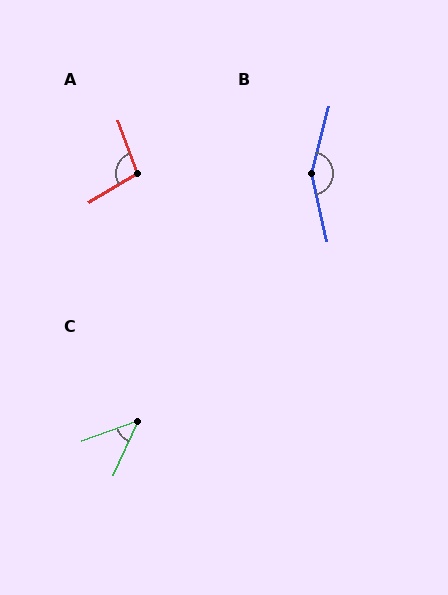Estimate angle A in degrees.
Approximately 100 degrees.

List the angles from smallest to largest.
C (45°), A (100°), B (153°).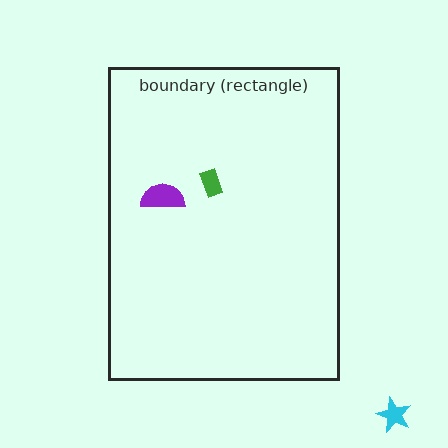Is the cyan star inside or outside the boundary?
Outside.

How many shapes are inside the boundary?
2 inside, 1 outside.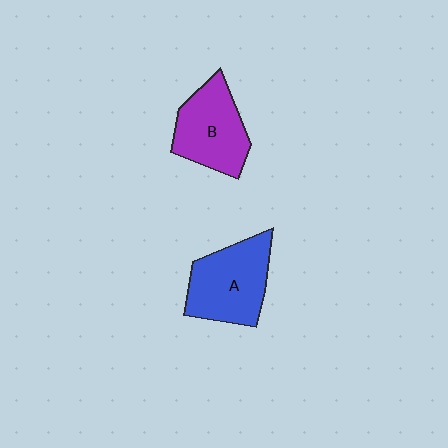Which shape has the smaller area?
Shape B (purple).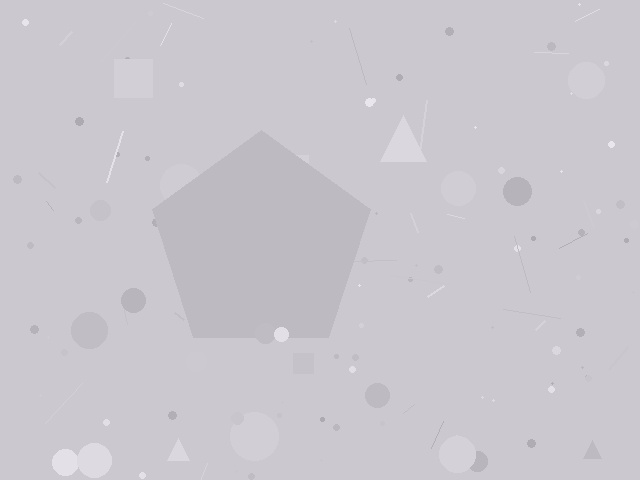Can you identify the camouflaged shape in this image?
The camouflaged shape is a pentagon.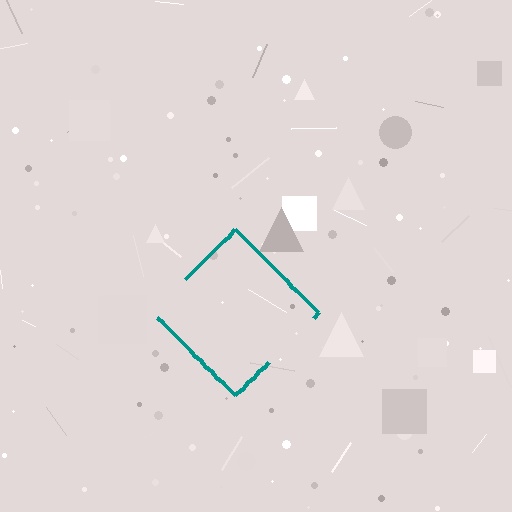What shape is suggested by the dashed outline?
The dashed outline suggests a diamond.